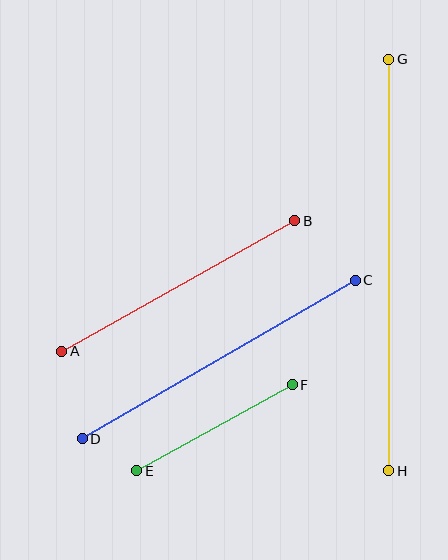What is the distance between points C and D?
The distance is approximately 316 pixels.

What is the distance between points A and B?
The distance is approximately 268 pixels.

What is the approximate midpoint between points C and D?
The midpoint is at approximately (219, 360) pixels.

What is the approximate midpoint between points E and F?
The midpoint is at approximately (214, 428) pixels.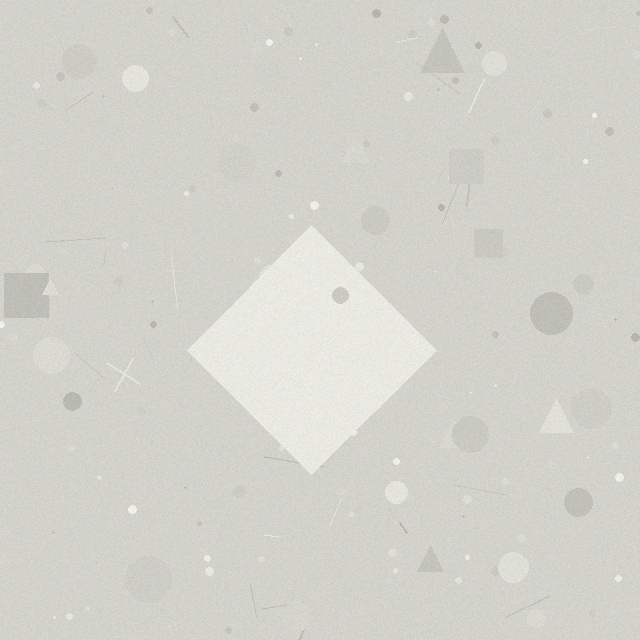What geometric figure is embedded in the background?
A diamond is embedded in the background.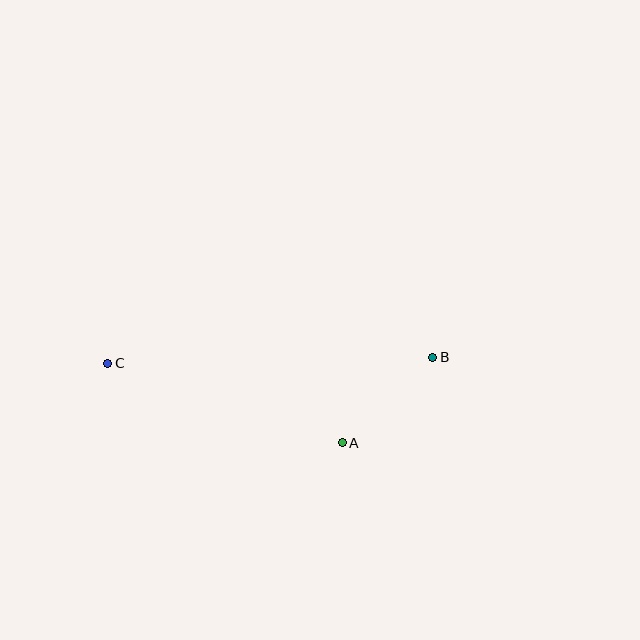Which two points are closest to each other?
Points A and B are closest to each other.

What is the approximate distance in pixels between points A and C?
The distance between A and C is approximately 248 pixels.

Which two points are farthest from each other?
Points B and C are farthest from each other.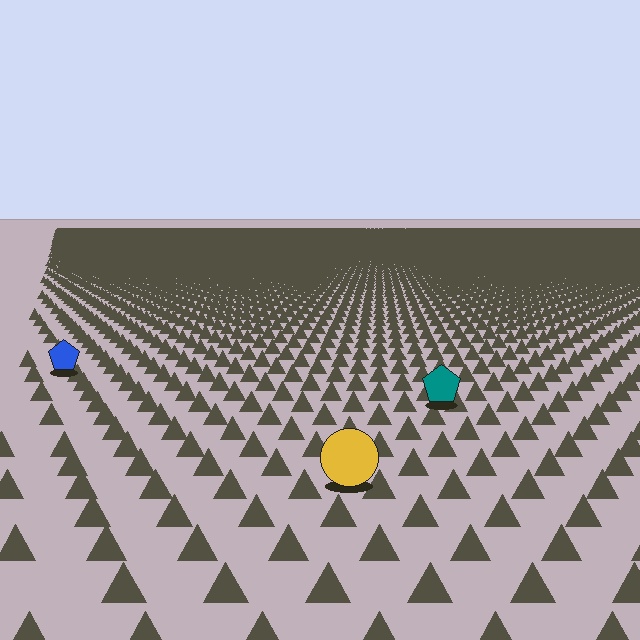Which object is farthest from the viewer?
The blue pentagon is farthest from the viewer. It appears smaller and the ground texture around it is denser.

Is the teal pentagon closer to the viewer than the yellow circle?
No. The yellow circle is closer — you can tell from the texture gradient: the ground texture is coarser near it.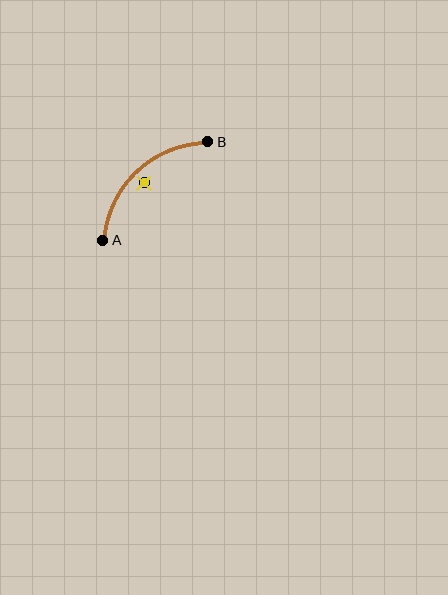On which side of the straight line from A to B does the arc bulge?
The arc bulges above and to the left of the straight line connecting A and B.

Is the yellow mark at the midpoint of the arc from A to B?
No — the yellow mark does not lie on the arc at all. It sits slightly inside the curve.